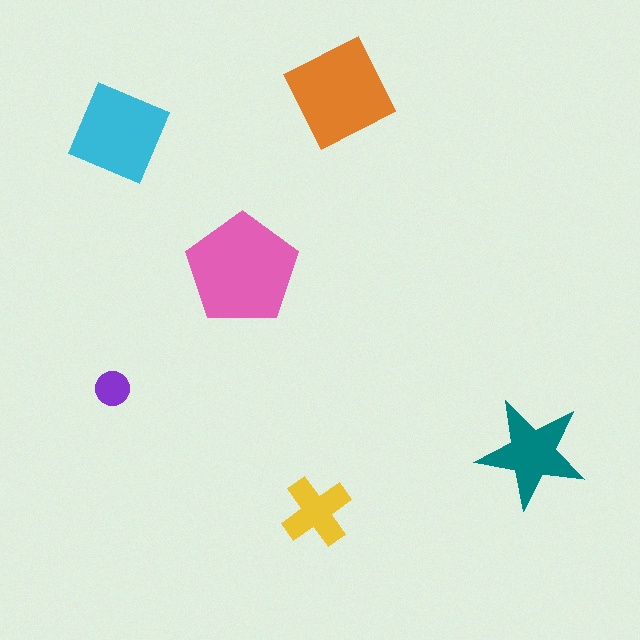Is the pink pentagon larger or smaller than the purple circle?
Larger.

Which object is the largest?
The pink pentagon.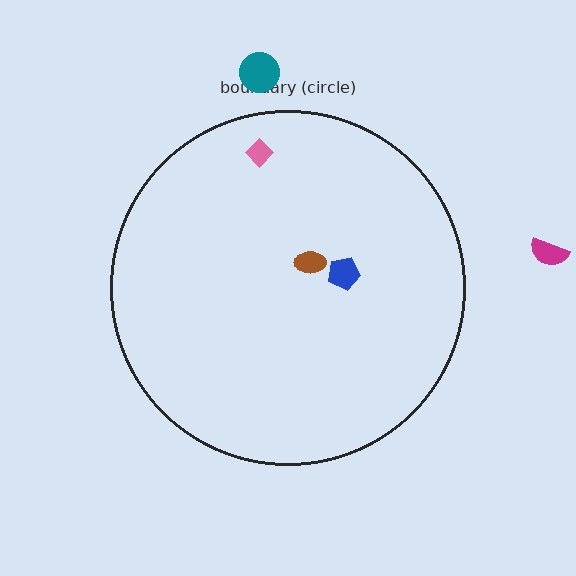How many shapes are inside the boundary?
3 inside, 2 outside.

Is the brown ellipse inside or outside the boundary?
Inside.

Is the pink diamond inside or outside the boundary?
Inside.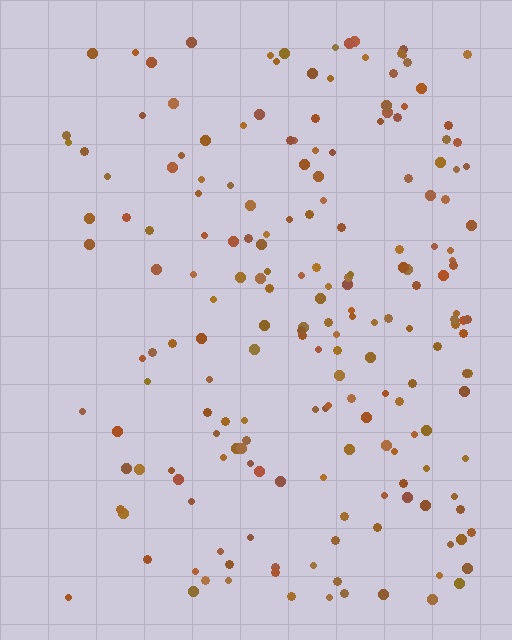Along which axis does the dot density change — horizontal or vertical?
Horizontal.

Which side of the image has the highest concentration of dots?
The right.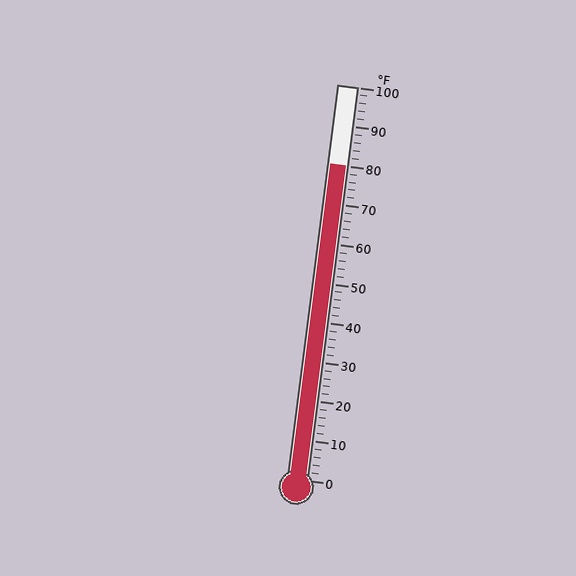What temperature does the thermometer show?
The thermometer shows approximately 80°F.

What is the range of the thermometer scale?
The thermometer scale ranges from 0°F to 100°F.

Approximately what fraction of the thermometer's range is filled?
The thermometer is filled to approximately 80% of its range.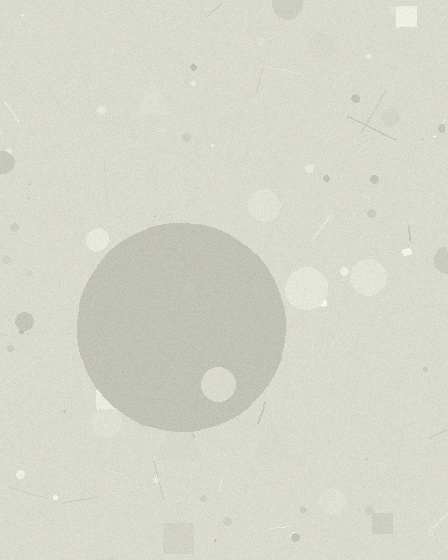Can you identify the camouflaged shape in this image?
The camouflaged shape is a circle.